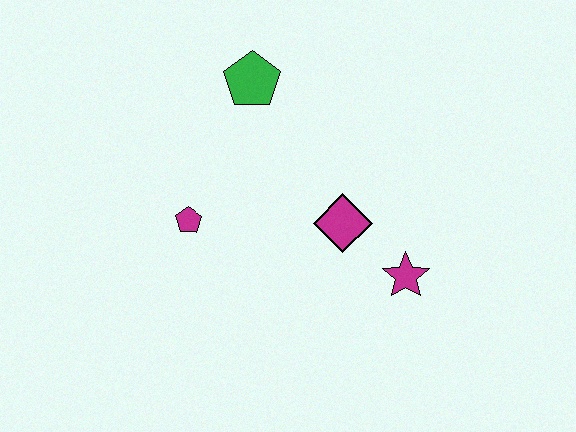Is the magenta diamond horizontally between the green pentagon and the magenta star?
Yes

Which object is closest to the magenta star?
The magenta diamond is closest to the magenta star.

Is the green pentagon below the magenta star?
No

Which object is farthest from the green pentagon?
The magenta star is farthest from the green pentagon.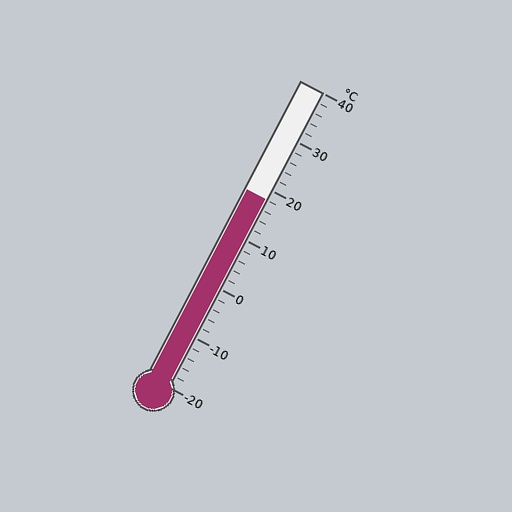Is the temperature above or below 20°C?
The temperature is below 20°C.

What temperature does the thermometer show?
The thermometer shows approximately 18°C.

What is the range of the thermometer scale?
The thermometer scale ranges from -20°C to 40°C.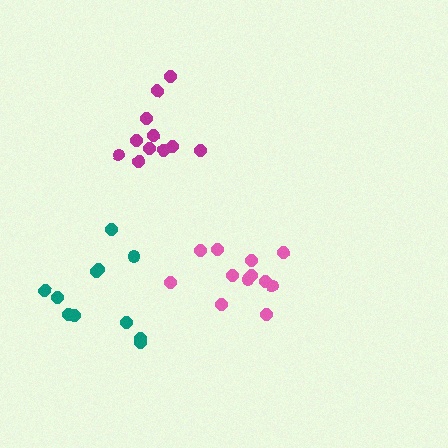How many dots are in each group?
Group 1: 11 dots, Group 2: 11 dots, Group 3: 12 dots (34 total).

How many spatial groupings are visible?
There are 3 spatial groupings.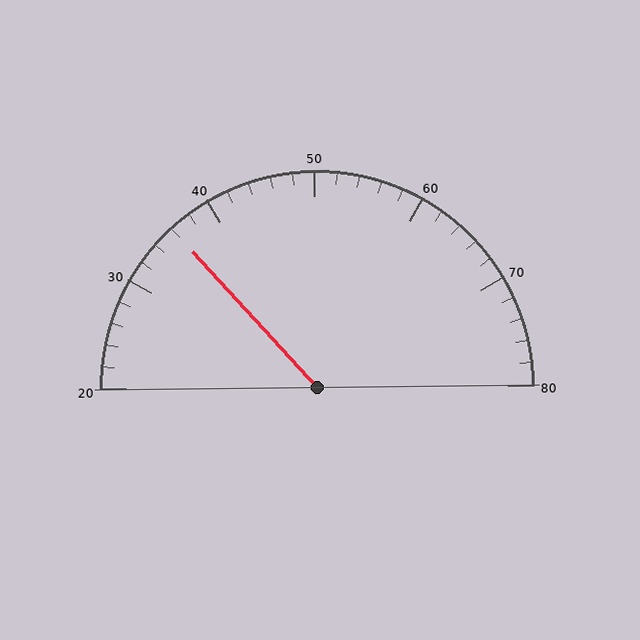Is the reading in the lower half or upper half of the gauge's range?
The reading is in the lower half of the range (20 to 80).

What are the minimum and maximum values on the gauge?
The gauge ranges from 20 to 80.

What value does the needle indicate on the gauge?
The needle indicates approximately 36.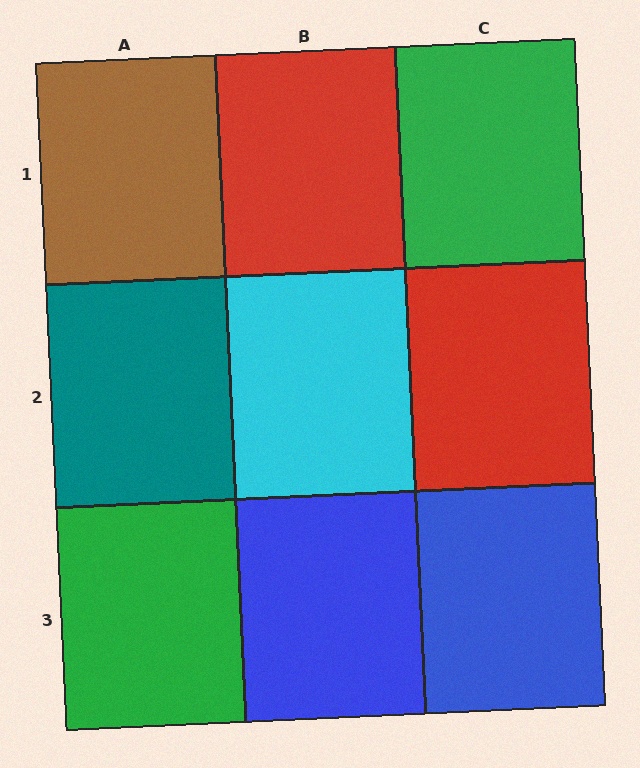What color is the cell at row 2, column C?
Red.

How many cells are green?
2 cells are green.